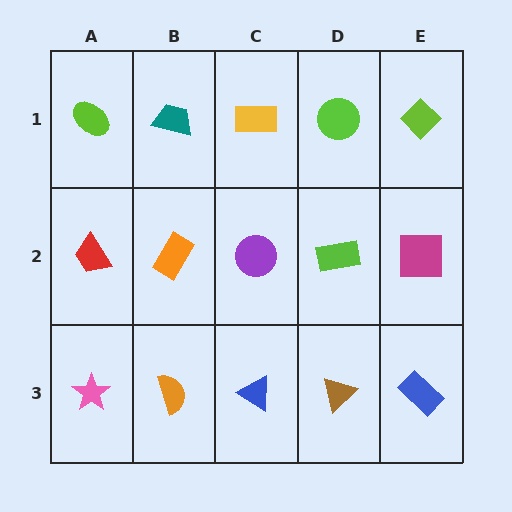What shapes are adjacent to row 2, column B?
A teal trapezoid (row 1, column B), an orange semicircle (row 3, column B), a red trapezoid (row 2, column A), a purple circle (row 2, column C).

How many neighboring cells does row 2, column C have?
4.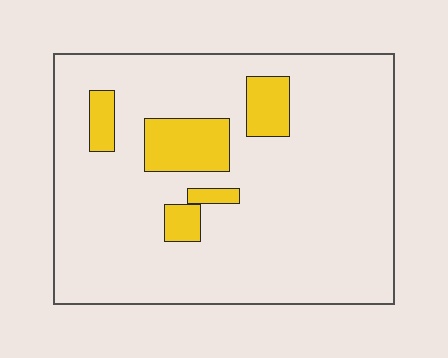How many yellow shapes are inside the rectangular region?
5.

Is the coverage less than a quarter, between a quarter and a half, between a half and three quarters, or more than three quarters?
Less than a quarter.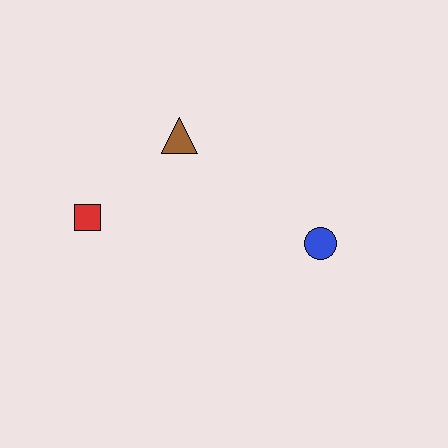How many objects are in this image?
There are 3 objects.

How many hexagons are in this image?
There are no hexagons.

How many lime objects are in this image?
There are no lime objects.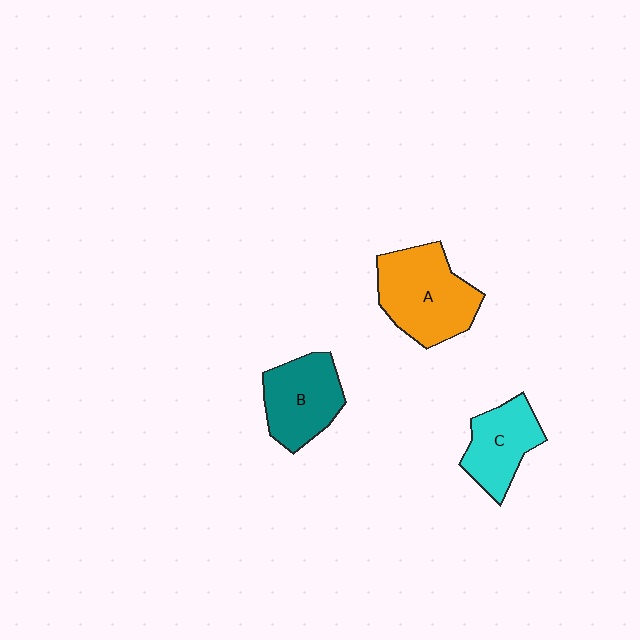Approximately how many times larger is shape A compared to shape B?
Approximately 1.3 times.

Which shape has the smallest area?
Shape C (cyan).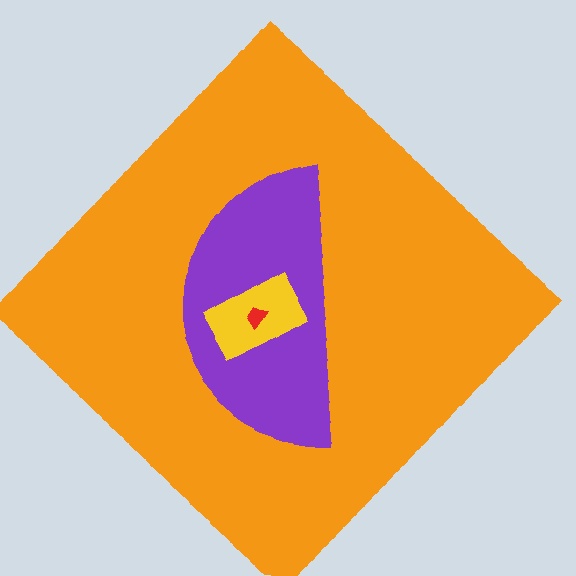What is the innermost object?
The red trapezoid.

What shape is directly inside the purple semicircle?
The yellow rectangle.